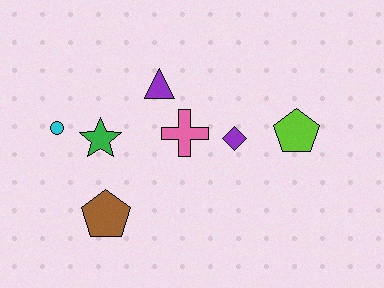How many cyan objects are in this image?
There is 1 cyan object.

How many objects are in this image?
There are 7 objects.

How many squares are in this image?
There are no squares.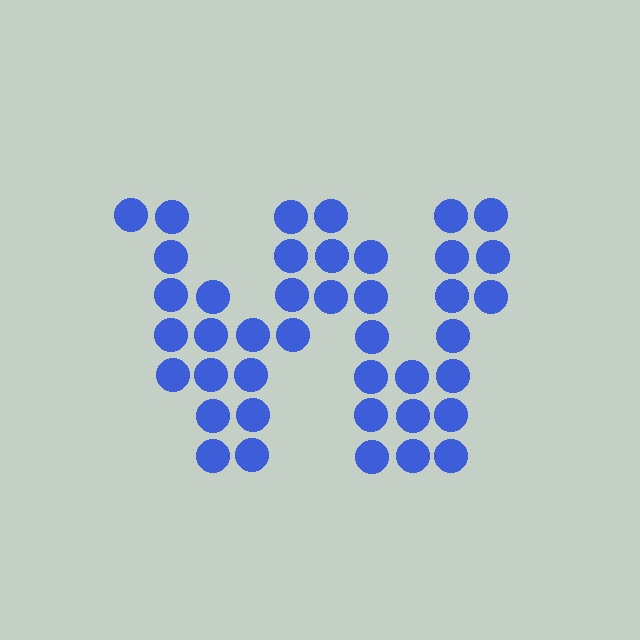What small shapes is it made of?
It is made of small circles.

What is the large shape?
The large shape is the letter W.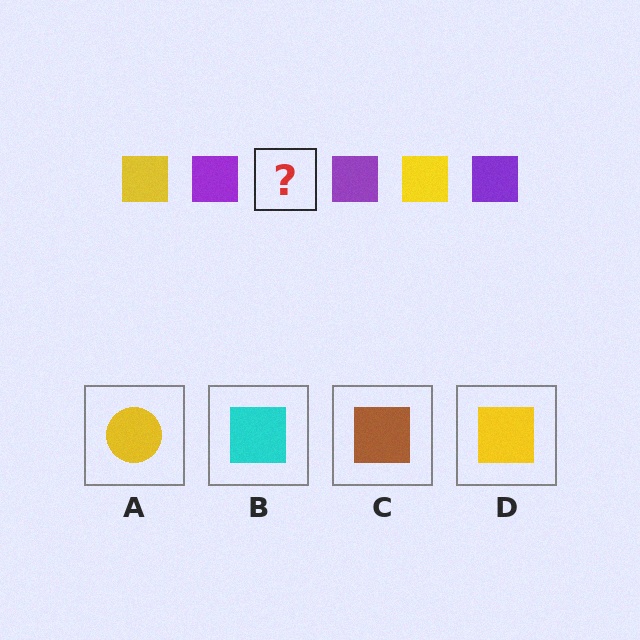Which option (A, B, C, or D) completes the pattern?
D.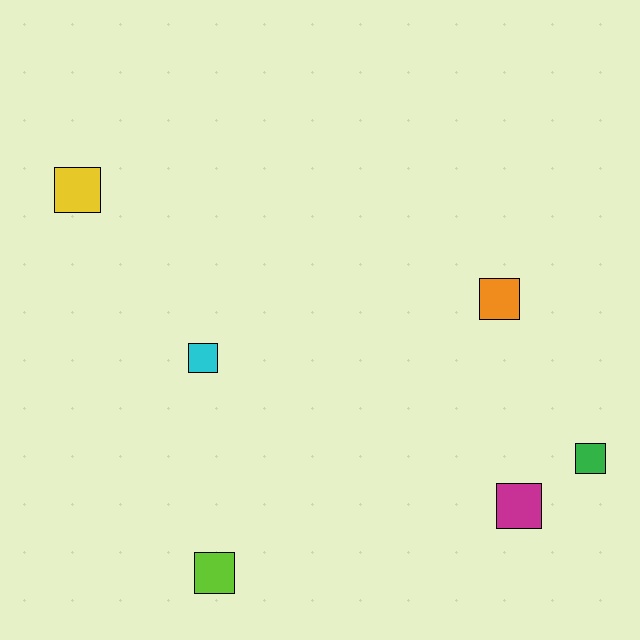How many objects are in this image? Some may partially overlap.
There are 6 objects.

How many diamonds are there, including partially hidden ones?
There are no diamonds.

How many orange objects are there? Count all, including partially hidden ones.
There is 1 orange object.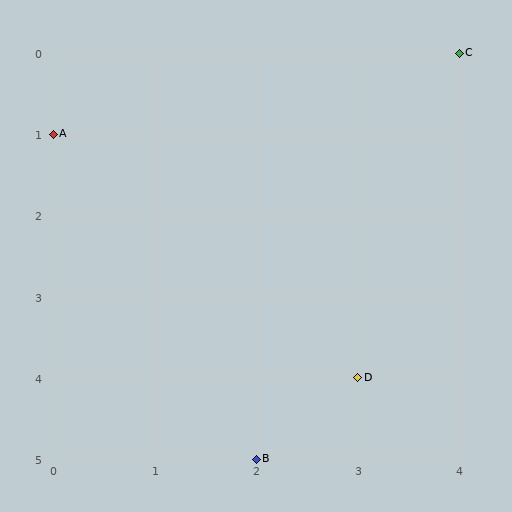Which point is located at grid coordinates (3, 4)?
Point D is at (3, 4).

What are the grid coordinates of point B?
Point B is at grid coordinates (2, 5).